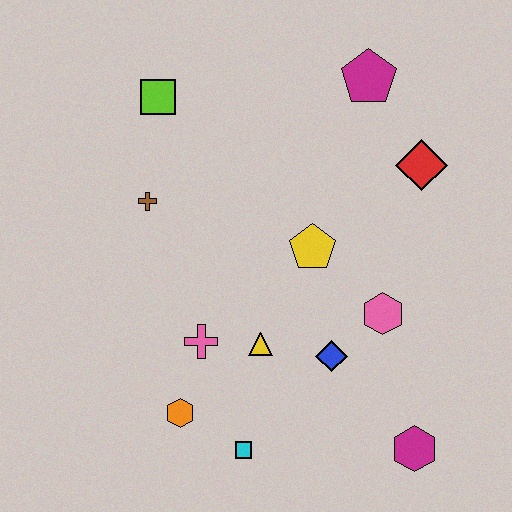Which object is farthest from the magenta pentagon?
The cyan square is farthest from the magenta pentagon.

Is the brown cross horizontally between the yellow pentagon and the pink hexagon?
No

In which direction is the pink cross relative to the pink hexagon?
The pink cross is to the left of the pink hexagon.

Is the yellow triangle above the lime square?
No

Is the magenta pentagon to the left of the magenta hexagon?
Yes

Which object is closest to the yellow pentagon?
The pink hexagon is closest to the yellow pentagon.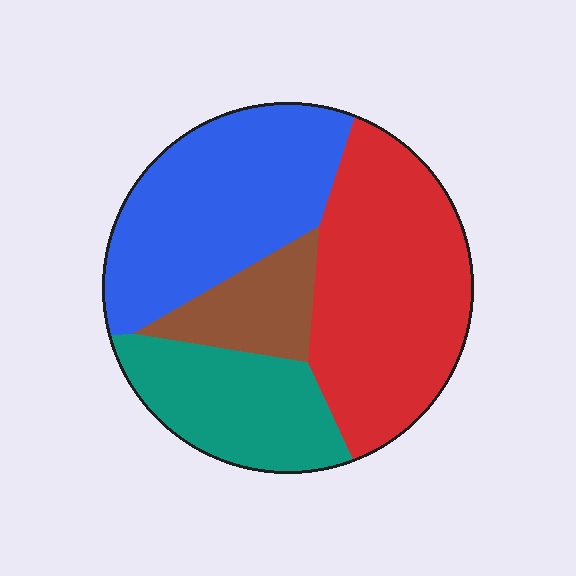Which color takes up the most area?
Red, at roughly 35%.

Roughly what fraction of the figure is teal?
Teal covers roughly 20% of the figure.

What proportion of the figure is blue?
Blue takes up about one third (1/3) of the figure.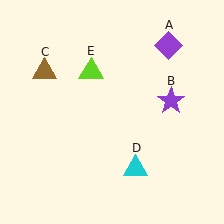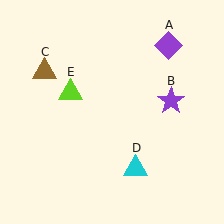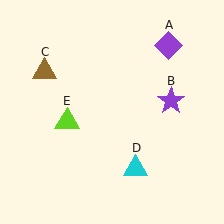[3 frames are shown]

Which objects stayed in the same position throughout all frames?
Purple diamond (object A) and purple star (object B) and brown triangle (object C) and cyan triangle (object D) remained stationary.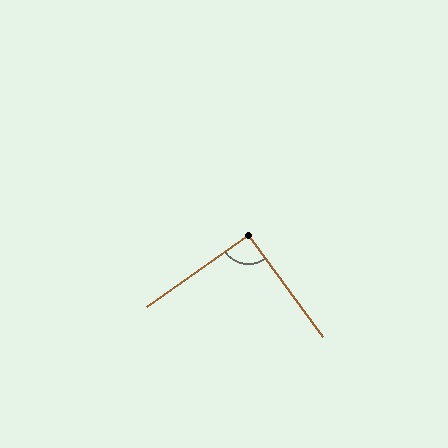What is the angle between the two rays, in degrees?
Approximately 91 degrees.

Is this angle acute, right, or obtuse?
It is approximately a right angle.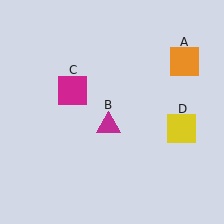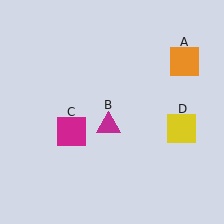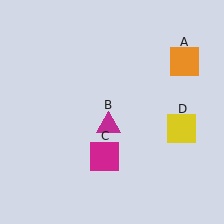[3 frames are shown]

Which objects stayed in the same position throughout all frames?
Orange square (object A) and magenta triangle (object B) and yellow square (object D) remained stationary.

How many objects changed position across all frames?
1 object changed position: magenta square (object C).